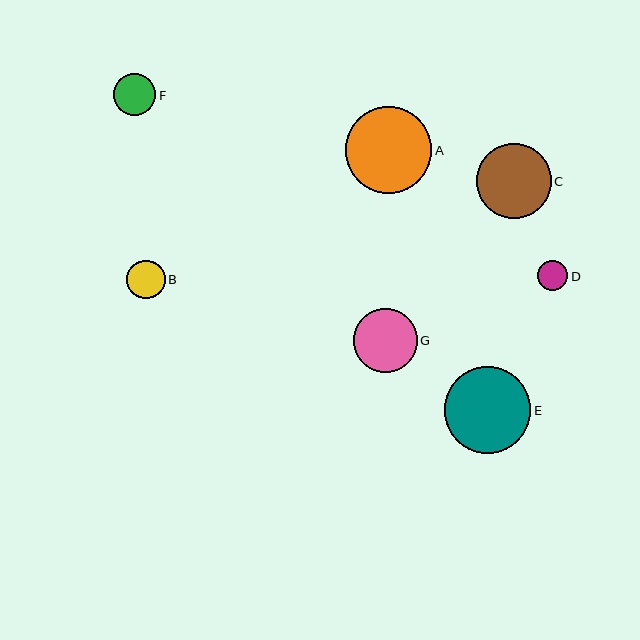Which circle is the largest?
Circle A is the largest with a size of approximately 86 pixels.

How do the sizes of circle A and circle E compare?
Circle A and circle E are approximately the same size.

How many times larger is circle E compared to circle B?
Circle E is approximately 2.2 times the size of circle B.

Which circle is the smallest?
Circle D is the smallest with a size of approximately 31 pixels.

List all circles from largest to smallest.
From largest to smallest: A, E, C, G, F, B, D.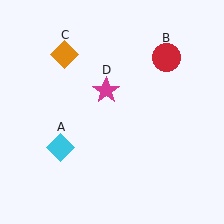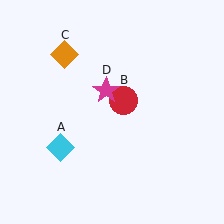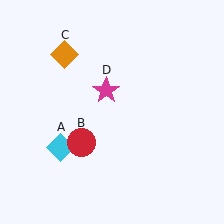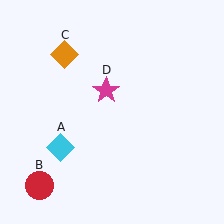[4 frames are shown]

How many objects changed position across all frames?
1 object changed position: red circle (object B).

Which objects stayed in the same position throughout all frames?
Cyan diamond (object A) and orange diamond (object C) and magenta star (object D) remained stationary.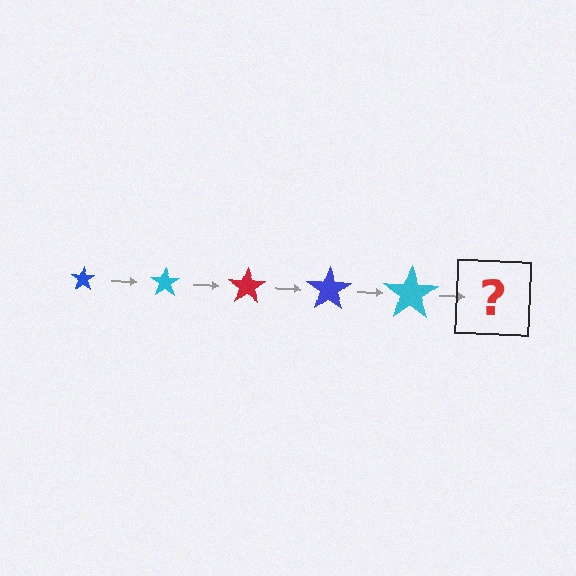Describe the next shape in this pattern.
It should be a red star, larger than the previous one.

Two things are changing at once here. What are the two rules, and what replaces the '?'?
The two rules are that the star grows larger each step and the color cycles through blue, cyan, and red. The '?' should be a red star, larger than the previous one.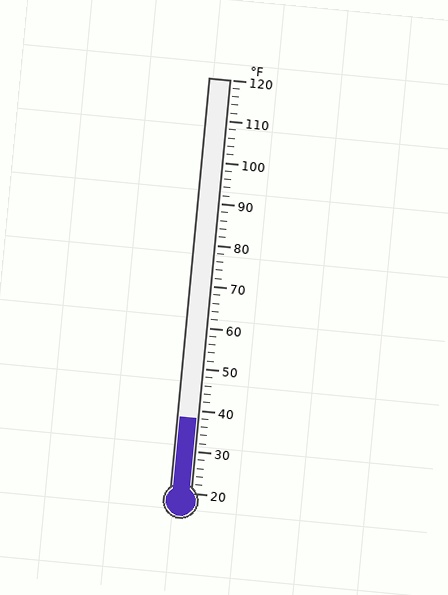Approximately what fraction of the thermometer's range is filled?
The thermometer is filled to approximately 20% of its range.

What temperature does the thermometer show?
The thermometer shows approximately 38°F.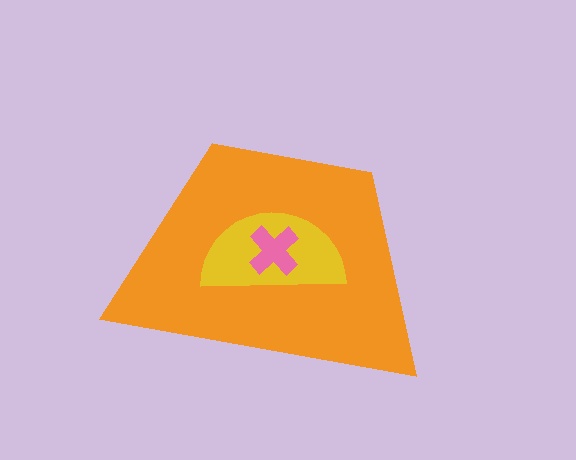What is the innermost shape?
The pink cross.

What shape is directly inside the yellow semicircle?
The pink cross.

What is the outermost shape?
The orange trapezoid.